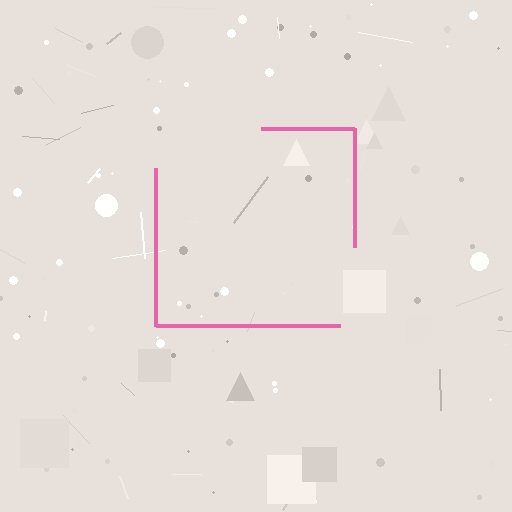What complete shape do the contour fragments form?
The contour fragments form a square.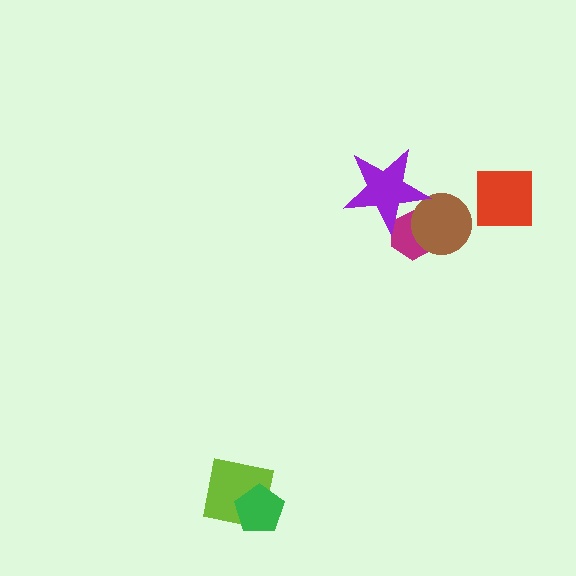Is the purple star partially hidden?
No, no other shape covers it.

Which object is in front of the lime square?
The green pentagon is in front of the lime square.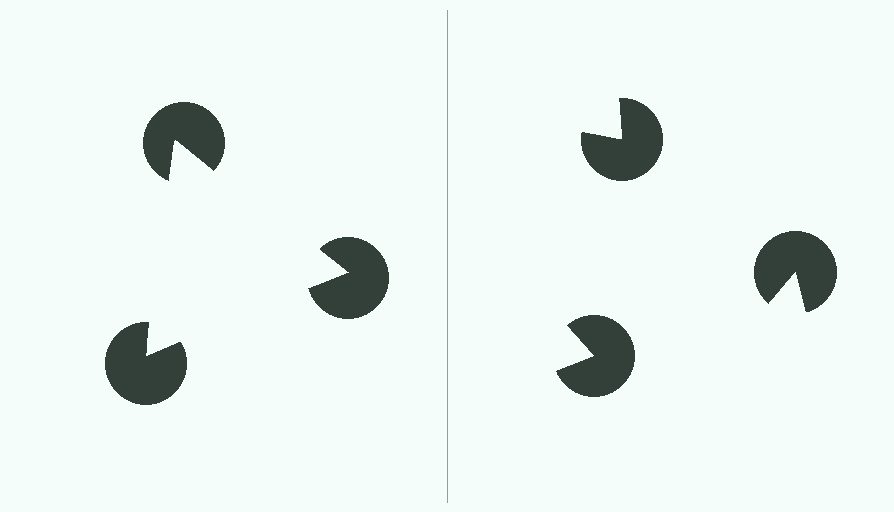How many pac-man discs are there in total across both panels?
6 — 3 on each side.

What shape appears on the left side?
An illusory triangle.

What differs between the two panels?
The pac-man discs are positioned identically on both sides; only the wedge orientations differ. On the left they align to a triangle; on the right they are misaligned.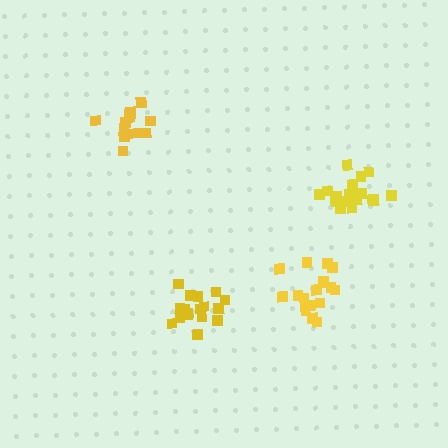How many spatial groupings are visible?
There are 4 spatial groupings.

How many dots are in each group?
Group 1: 18 dots, Group 2: 18 dots, Group 3: 20 dots, Group 4: 15 dots (71 total).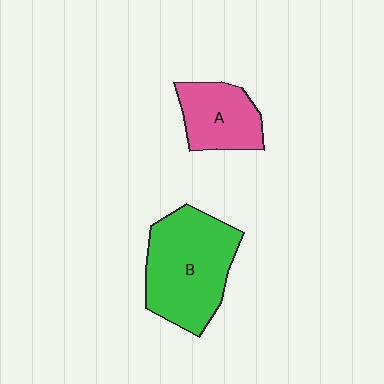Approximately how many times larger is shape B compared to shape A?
Approximately 1.8 times.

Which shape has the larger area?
Shape B (green).